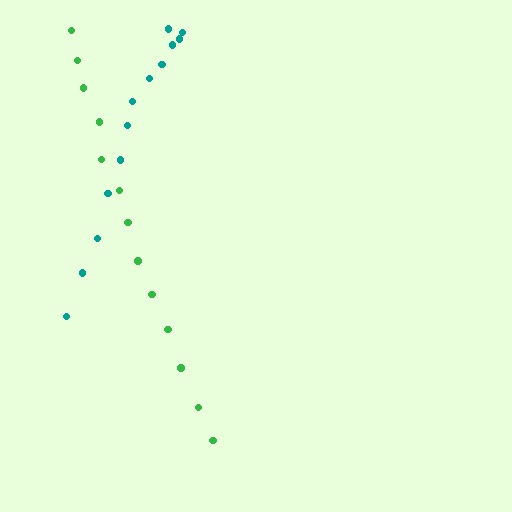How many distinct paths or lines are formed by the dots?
There are 2 distinct paths.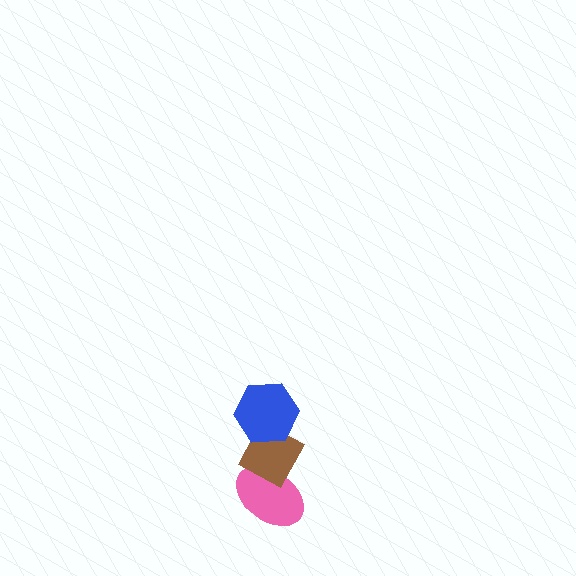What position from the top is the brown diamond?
The brown diamond is 2nd from the top.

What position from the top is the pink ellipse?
The pink ellipse is 3rd from the top.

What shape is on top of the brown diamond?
The blue hexagon is on top of the brown diamond.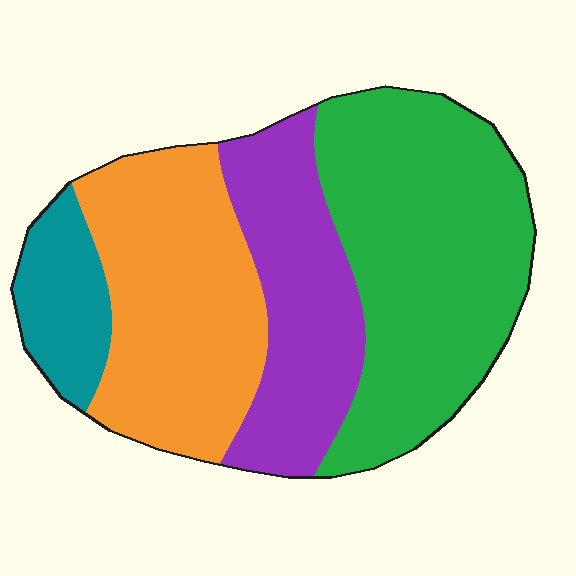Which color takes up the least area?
Teal, at roughly 10%.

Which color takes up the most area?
Green, at roughly 40%.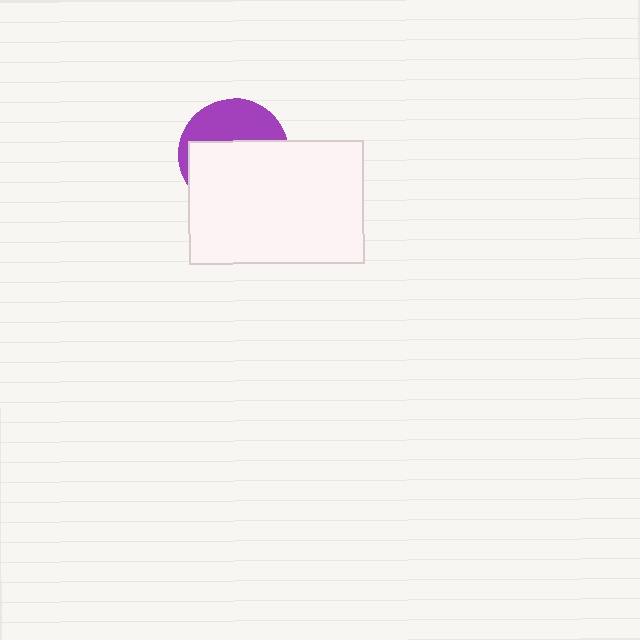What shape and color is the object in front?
The object in front is a white rectangle.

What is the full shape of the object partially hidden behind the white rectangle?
The partially hidden object is a purple circle.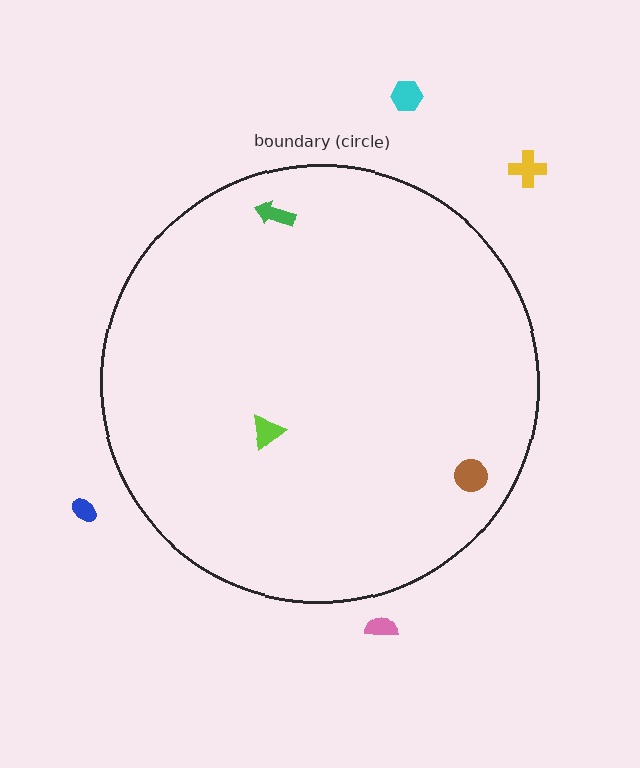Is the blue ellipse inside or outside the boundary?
Outside.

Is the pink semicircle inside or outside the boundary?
Outside.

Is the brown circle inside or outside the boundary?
Inside.